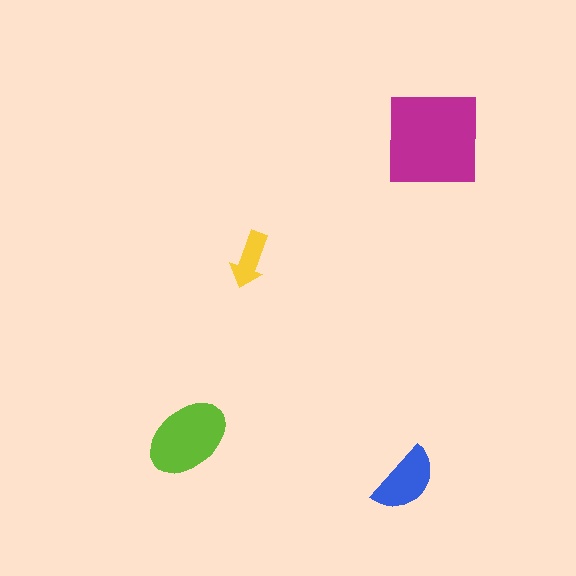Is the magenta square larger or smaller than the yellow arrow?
Larger.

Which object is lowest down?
The blue semicircle is bottommost.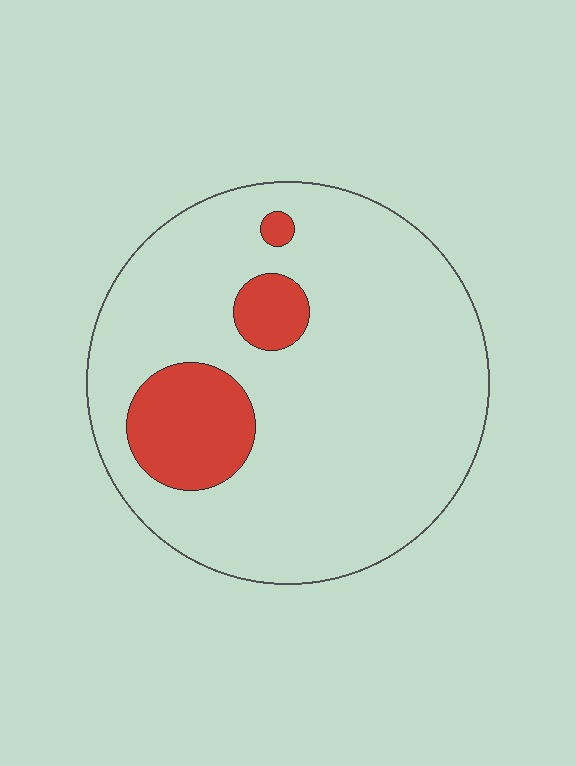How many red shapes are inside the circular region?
3.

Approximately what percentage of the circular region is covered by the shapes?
Approximately 15%.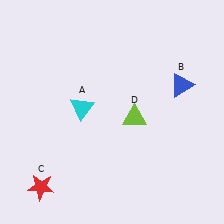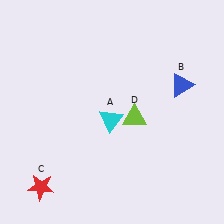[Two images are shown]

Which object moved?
The cyan triangle (A) moved right.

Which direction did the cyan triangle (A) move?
The cyan triangle (A) moved right.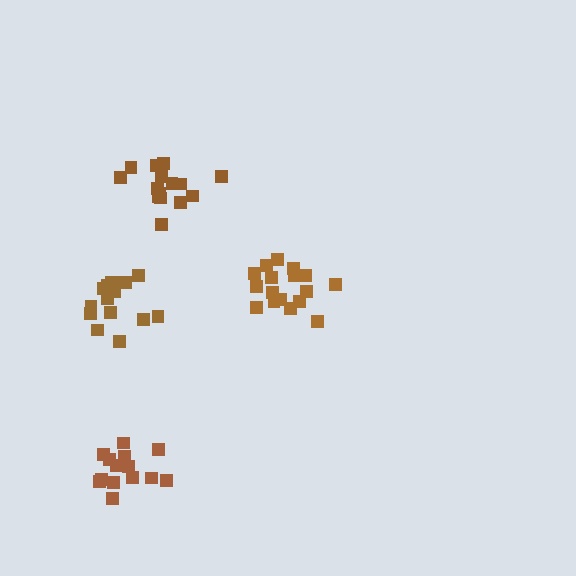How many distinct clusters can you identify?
There are 4 distinct clusters.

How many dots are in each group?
Group 1: 17 dots, Group 2: 15 dots, Group 3: 15 dots, Group 4: 16 dots (63 total).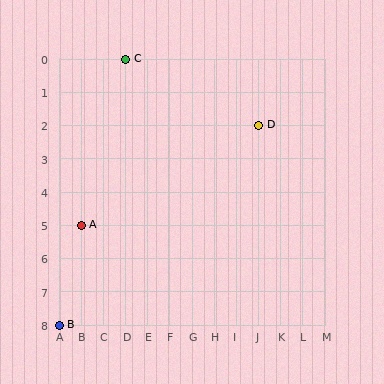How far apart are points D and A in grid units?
Points D and A are 8 columns and 3 rows apart (about 8.5 grid units diagonally).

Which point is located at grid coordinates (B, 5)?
Point A is at (B, 5).